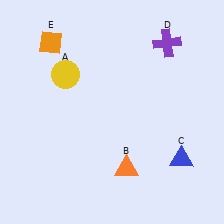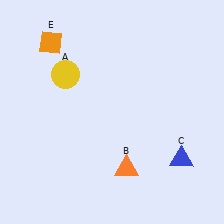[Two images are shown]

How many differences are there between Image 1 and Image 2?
There is 1 difference between the two images.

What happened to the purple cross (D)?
The purple cross (D) was removed in Image 2. It was in the top-right area of Image 1.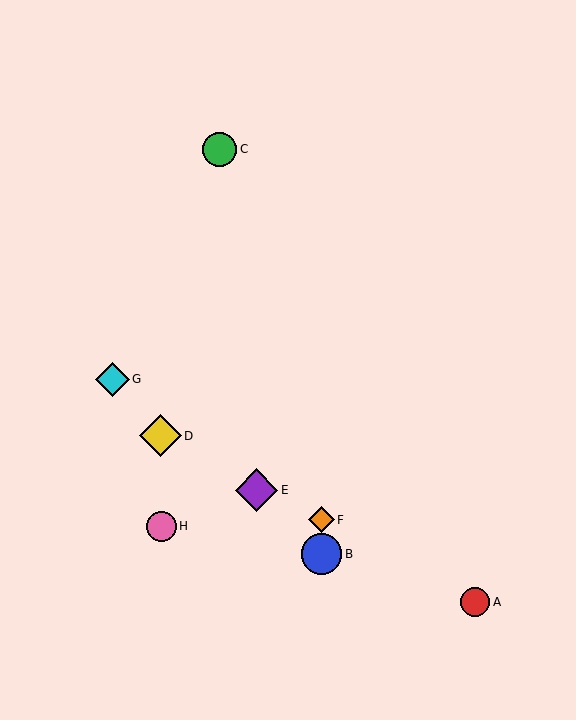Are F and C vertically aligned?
No, F is at x≈321 and C is at x≈220.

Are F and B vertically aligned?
Yes, both are at x≈321.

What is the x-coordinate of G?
Object G is at x≈112.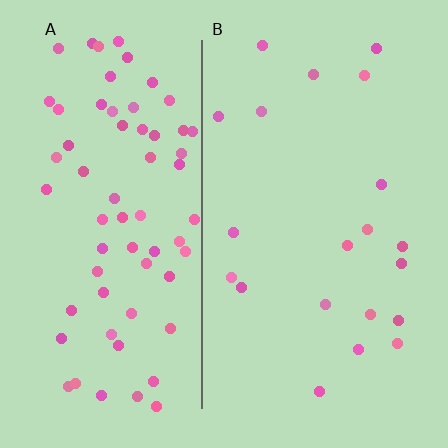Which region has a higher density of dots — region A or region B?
A (the left).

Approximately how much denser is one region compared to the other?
Approximately 3.3× — region A over region B.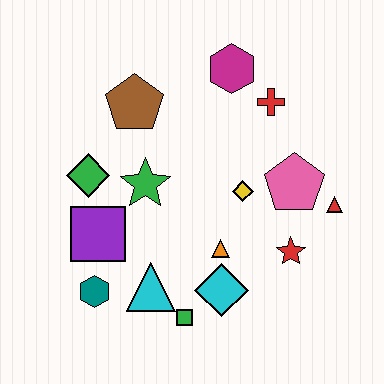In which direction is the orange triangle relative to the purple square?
The orange triangle is to the right of the purple square.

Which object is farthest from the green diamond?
The red triangle is farthest from the green diamond.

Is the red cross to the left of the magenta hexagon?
No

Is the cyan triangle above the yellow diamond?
No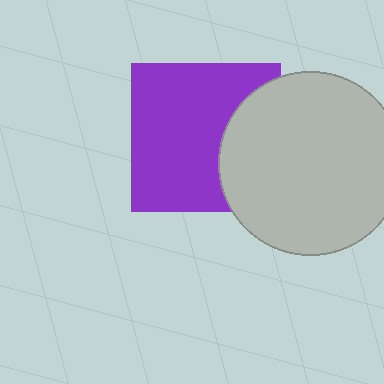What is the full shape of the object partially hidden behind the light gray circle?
The partially hidden object is a purple square.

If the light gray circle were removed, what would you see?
You would see the complete purple square.